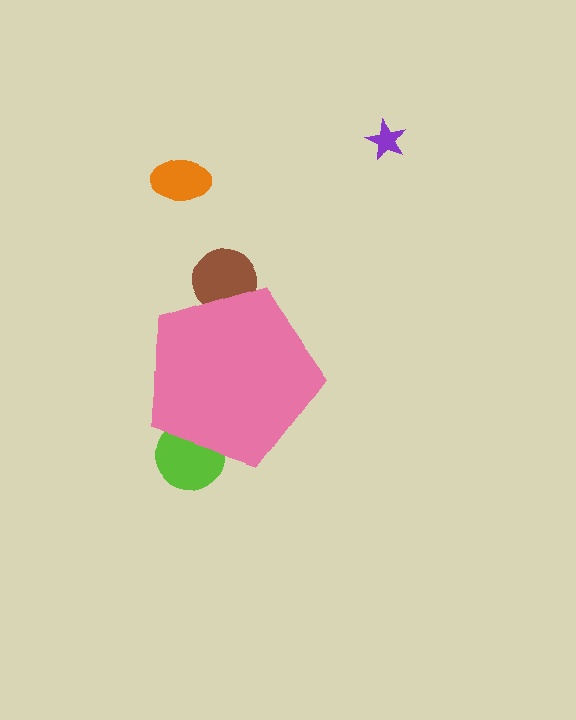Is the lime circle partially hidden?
Yes, the lime circle is partially hidden behind the pink pentagon.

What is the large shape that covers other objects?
A pink pentagon.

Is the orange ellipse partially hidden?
No, the orange ellipse is fully visible.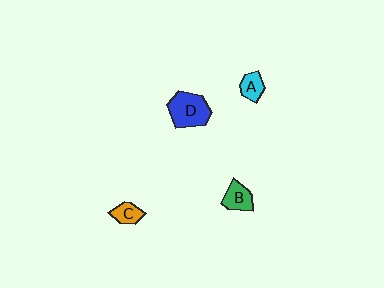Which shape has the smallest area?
Shape C (orange).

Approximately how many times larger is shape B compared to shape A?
Approximately 1.3 times.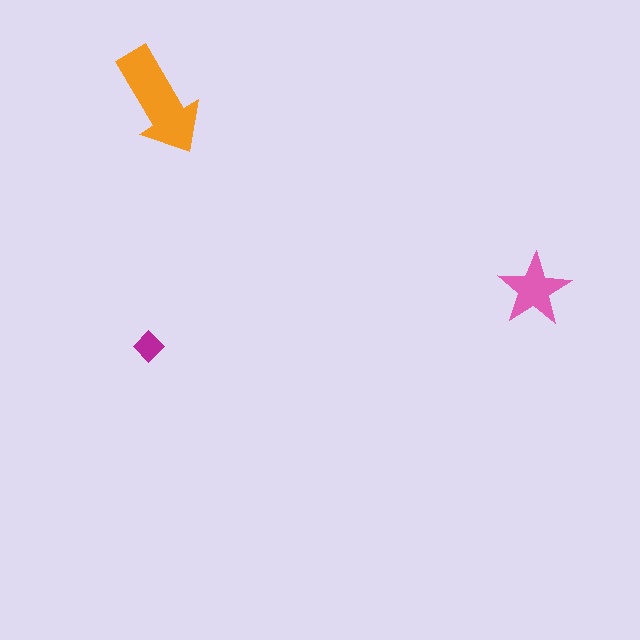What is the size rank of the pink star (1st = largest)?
2nd.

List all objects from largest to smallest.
The orange arrow, the pink star, the magenta diamond.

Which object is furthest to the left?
The magenta diamond is leftmost.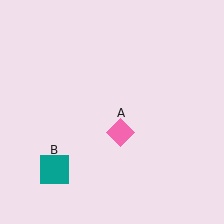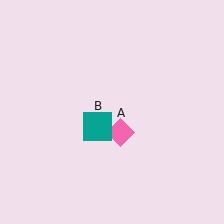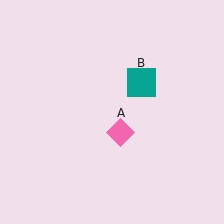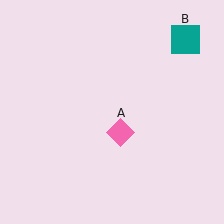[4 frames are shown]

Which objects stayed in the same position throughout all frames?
Pink diamond (object A) remained stationary.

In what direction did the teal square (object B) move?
The teal square (object B) moved up and to the right.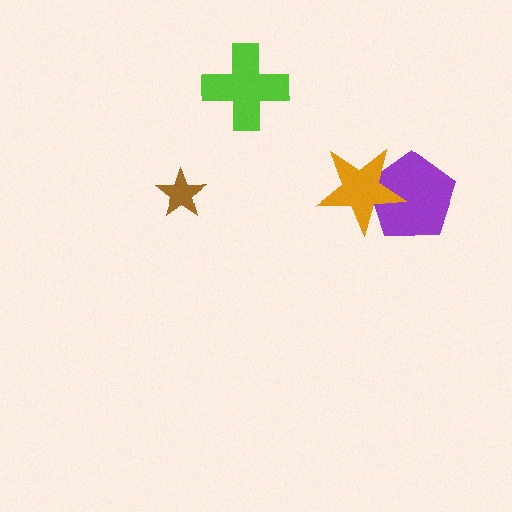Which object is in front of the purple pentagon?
The orange star is in front of the purple pentagon.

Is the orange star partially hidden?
No, no other shape covers it.